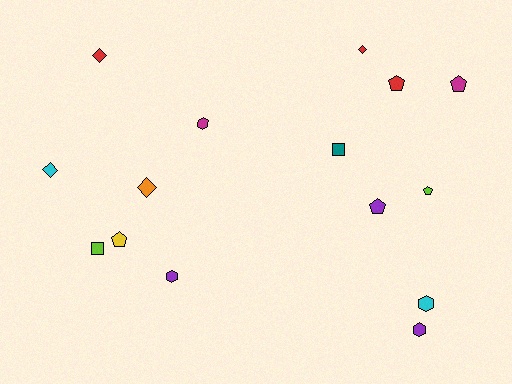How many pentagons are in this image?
There are 5 pentagons.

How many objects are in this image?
There are 15 objects.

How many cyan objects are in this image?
There are 2 cyan objects.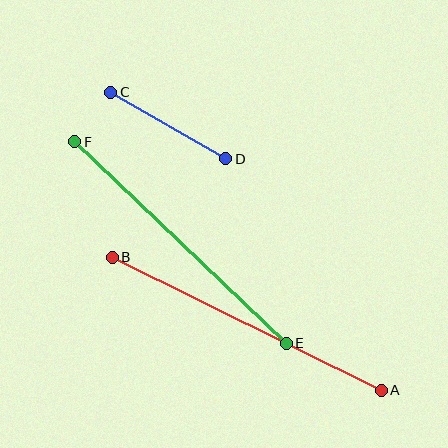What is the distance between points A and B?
The distance is approximately 300 pixels.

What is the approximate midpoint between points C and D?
The midpoint is at approximately (168, 126) pixels.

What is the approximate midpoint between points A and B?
The midpoint is at approximately (247, 324) pixels.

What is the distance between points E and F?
The distance is approximately 292 pixels.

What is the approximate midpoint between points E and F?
The midpoint is at approximately (181, 243) pixels.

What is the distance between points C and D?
The distance is approximately 133 pixels.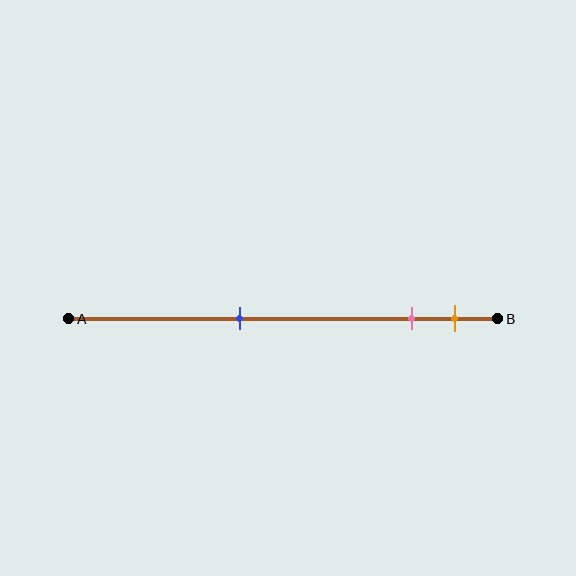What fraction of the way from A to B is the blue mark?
The blue mark is approximately 40% (0.4) of the way from A to B.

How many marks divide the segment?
There are 3 marks dividing the segment.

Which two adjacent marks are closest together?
The pink and orange marks are the closest adjacent pair.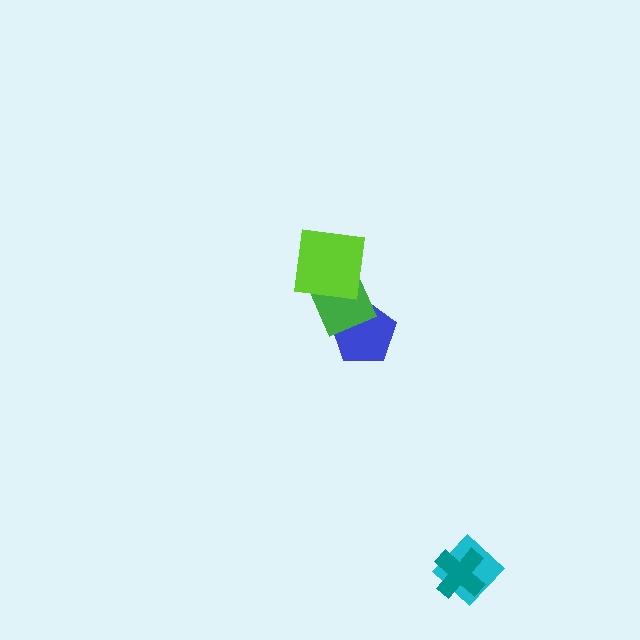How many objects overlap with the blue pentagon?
1 object overlaps with the blue pentagon.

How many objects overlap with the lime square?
1 object overlaps with the lime square.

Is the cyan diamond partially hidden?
Yes, it is partially covered by another shape.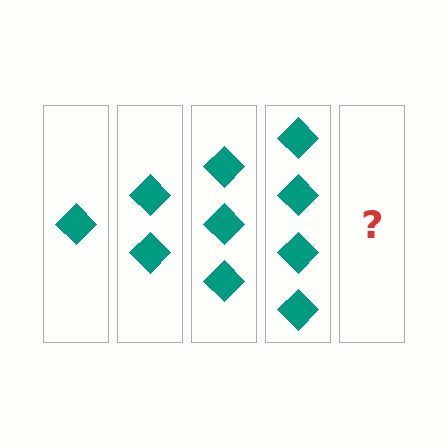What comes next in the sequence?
The next element should be 5 diamonds.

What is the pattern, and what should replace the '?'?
The pattern is that each step adds one more diamond. The '?' should be 5 diamonds.